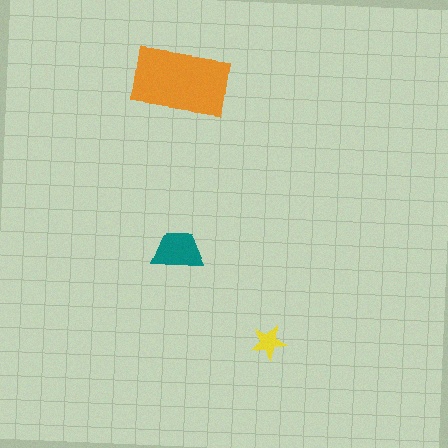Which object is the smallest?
The yellow star.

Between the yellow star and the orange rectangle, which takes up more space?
The orange rectangle.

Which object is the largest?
The orange rectangle.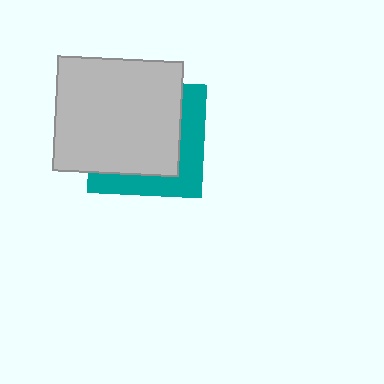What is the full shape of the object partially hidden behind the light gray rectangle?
The partially hidden object is a teal square.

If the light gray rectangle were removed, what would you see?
You would see the complete teal square.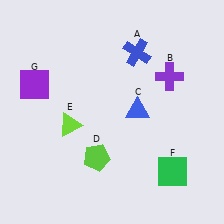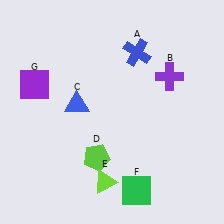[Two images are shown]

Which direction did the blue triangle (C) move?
The blue triangle (C) moved left.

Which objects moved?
The objects that moved are: the blue triangle (C), the lime triangle (E), the green square (F).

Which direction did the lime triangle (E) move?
The lime triangle (E) moved down.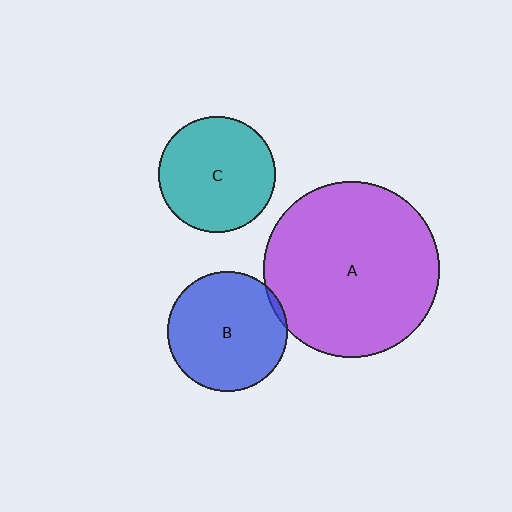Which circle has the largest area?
Circle A (purple).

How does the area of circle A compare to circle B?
Approximately 2.1 times.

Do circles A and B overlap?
Yes.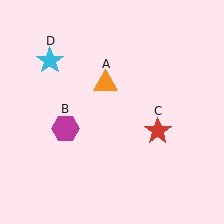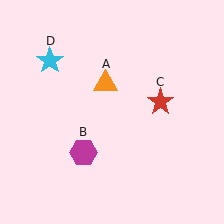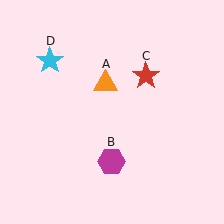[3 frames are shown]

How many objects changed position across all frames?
2 objects changed position: magenta hexagon (object B), red star (object C).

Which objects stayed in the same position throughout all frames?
Orange triangle (object A) and cyan star (object D) remained stationary.